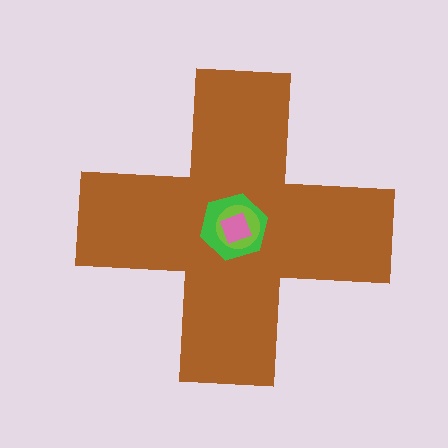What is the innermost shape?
The pink diamond.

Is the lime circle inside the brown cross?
Yes.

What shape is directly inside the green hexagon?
The lime circle.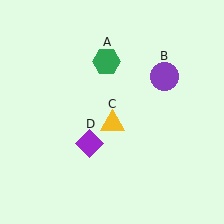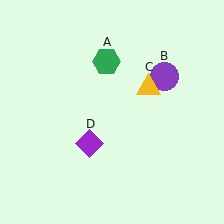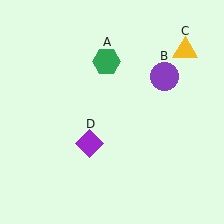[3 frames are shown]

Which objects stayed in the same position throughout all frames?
Green hexagon (object A) and purple circle (object B) and purple diamond (object D) remained stationary.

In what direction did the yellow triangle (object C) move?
The yellow triangle (object C) moved up and to the right.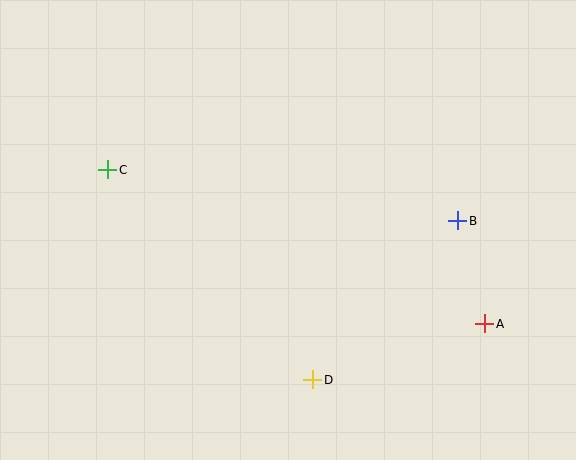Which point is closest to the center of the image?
Point D at (313, 380) is closest to the center.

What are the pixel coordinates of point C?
Point C is at (108, 170).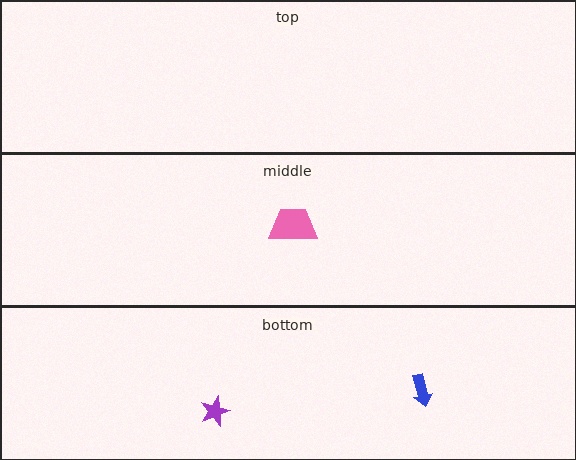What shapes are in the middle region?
The pink trapezoid.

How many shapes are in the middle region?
1.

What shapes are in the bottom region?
The purple star, the blue arrow.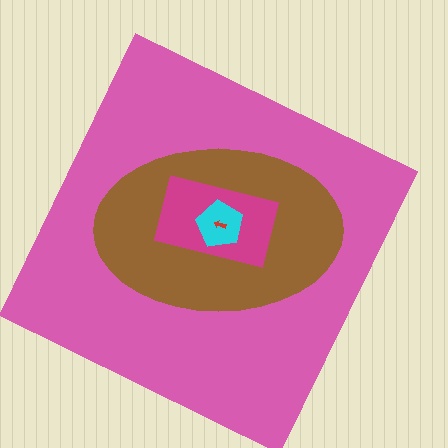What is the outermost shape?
The pink square.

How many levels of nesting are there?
5.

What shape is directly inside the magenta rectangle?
The cyan pentagon.